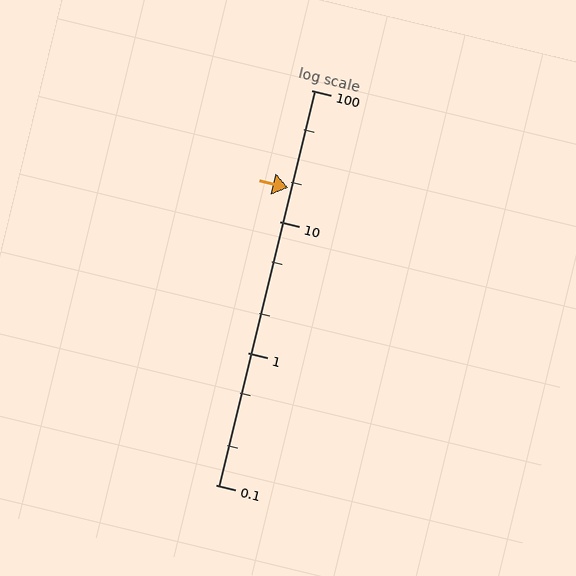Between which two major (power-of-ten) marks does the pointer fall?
The pointer is between 10 and 100.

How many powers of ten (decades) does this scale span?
The scale spans 3 decades, from 0.1 to 100.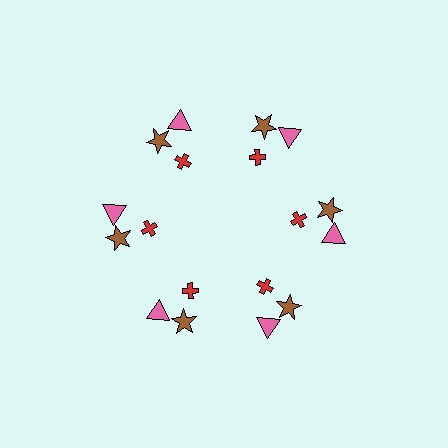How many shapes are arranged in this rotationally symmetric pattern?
There are 18 shapes, arranged in 6 groups of 3.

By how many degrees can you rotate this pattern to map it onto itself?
The pattern maps onto itself every 60 degrees of rotation.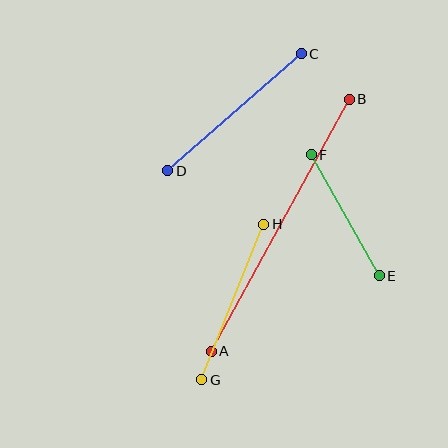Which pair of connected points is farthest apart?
Points A and B are farthest apart.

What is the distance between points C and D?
The distance is approximately 178 pixels.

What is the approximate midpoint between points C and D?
The midpoint is at approximately (234, 112) pixels.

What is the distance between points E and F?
The distance is approximately 139 pixels.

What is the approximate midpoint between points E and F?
The midpoint is at approximately (345, 215) pixels.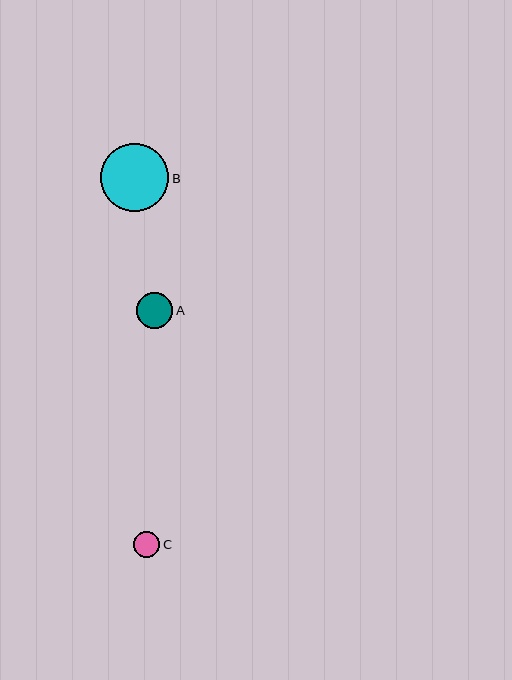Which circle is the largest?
Circle B is the largest with a size of approximately 68 pixels.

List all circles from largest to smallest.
From largest to smallest: B, A, C.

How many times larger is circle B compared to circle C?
Circle B is approximately 2.6 times the size of circle C.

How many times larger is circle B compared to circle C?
Circle B is approximately 2.6 times the size of circle C.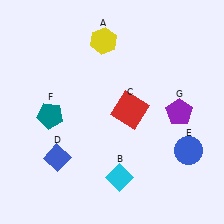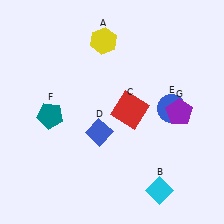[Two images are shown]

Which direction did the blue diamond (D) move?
The blue diamond (D) moved right.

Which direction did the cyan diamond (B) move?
The cyan diamond (B) moved right.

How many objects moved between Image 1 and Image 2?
3 objects moved between the two images.